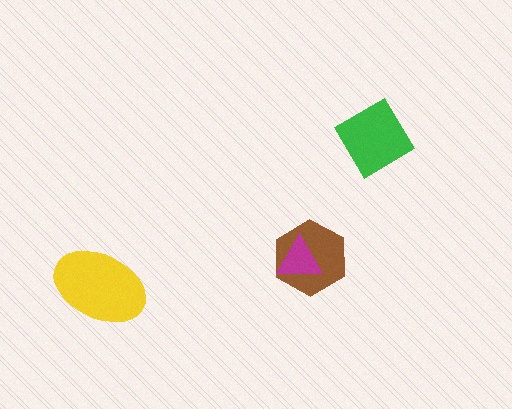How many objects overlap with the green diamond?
0 objects overlap with the green diamond.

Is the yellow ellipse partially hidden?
No, no other shape covers it.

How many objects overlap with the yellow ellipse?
0 objects overlap with the yellow ellipse.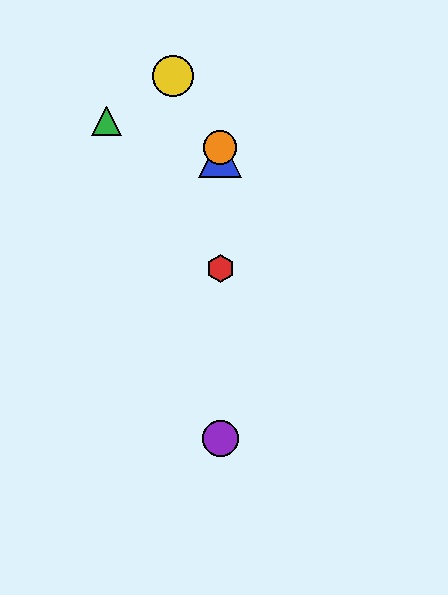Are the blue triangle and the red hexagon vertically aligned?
Yes, both are at x≈220.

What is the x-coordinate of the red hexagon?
The red hexagon is at x≈220.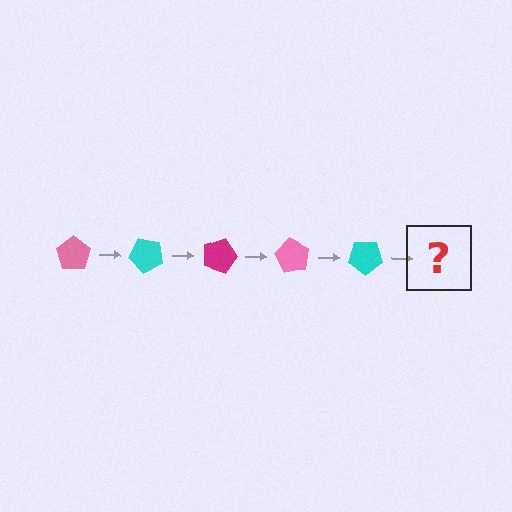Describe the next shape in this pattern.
It should be a magenta pentagon, rotated 225 degrees from the start.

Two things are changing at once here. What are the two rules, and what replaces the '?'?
The two rules are that it rotates 45 degrees each step and the color cycles through pink, cyan, and magenta. The '?' should be a magenta pentagon, rotated 225 degrees from the start.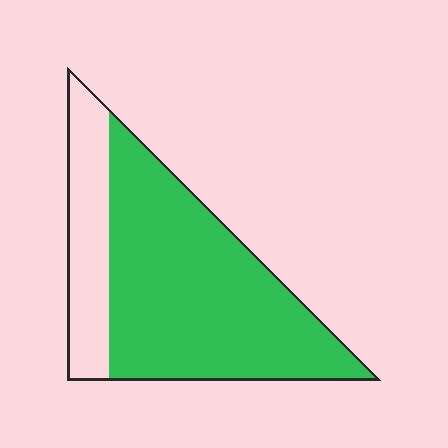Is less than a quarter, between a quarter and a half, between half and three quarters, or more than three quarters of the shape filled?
More than three quarters.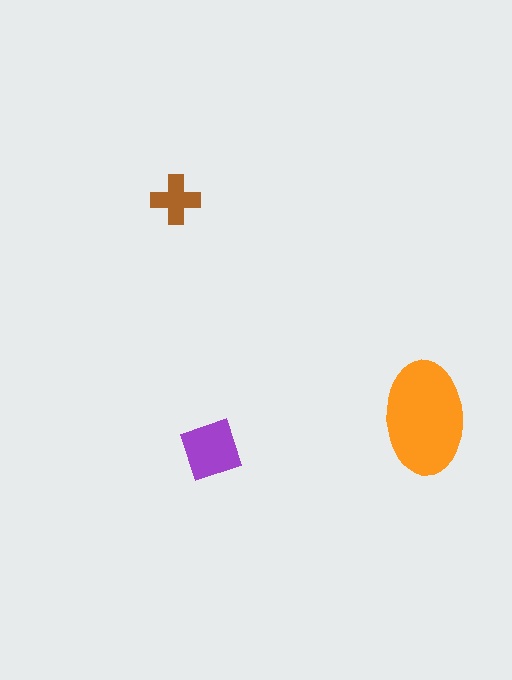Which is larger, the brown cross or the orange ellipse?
The orange ellipse.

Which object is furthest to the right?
The orange ellipse is rightmost.